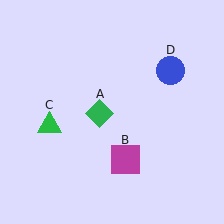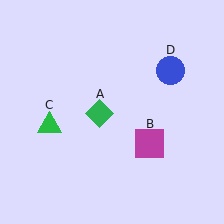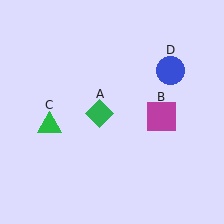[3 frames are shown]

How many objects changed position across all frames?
1 object changed position: magenta square (object B).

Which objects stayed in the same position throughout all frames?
Green diamond (object A) and green triangle (object C) and blue circle (object D) remained stationary.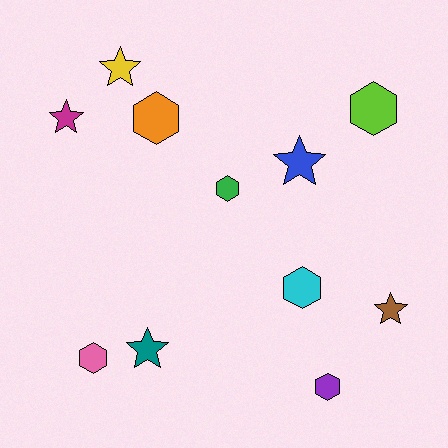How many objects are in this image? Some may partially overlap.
There are 11 objects.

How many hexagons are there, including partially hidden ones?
There are 6 hexagons.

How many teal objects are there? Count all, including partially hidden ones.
There is 1 teal object.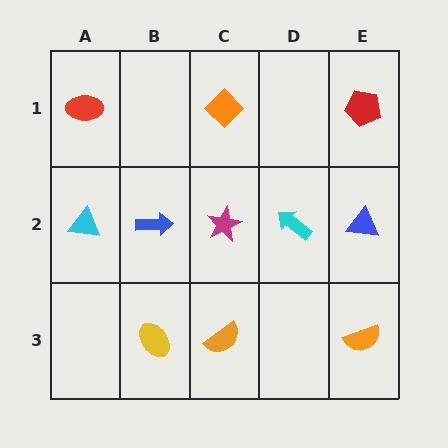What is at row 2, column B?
A blue arrow.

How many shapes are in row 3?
3 shapes.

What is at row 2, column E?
A blue triangle.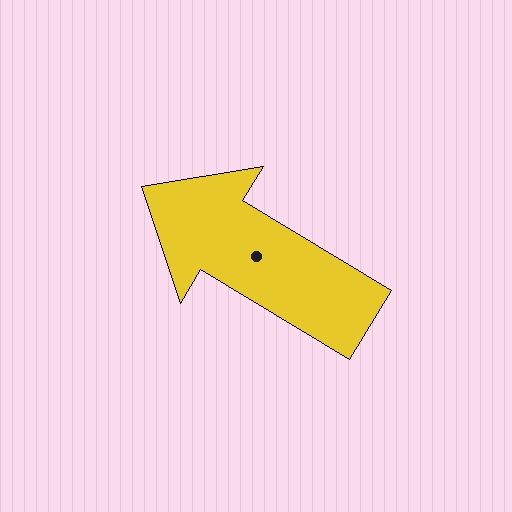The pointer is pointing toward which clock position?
Roughly 10 o'clock.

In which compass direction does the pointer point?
Northwest.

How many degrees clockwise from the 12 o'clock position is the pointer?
Approximately 301 degrees.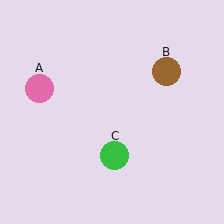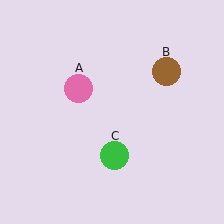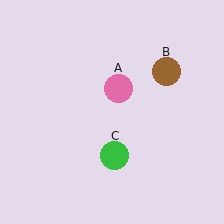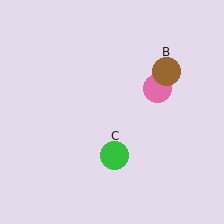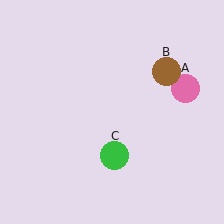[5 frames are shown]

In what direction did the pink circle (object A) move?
The pink circle (object A) moved right.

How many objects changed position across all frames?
1 object changed position: pink circle (object A).